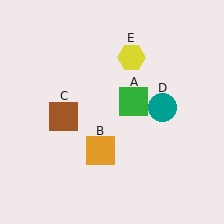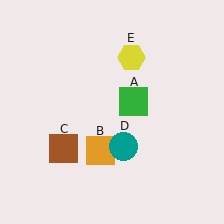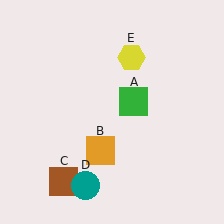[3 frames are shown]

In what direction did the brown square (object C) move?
The brown square (object C) moved down.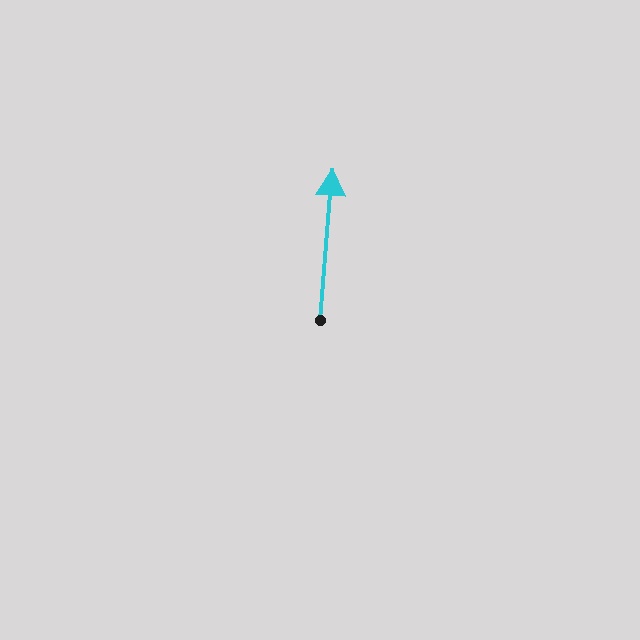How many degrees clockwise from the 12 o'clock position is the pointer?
Approximately 5 degrees.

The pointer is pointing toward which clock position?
Roughly 12 o'clock.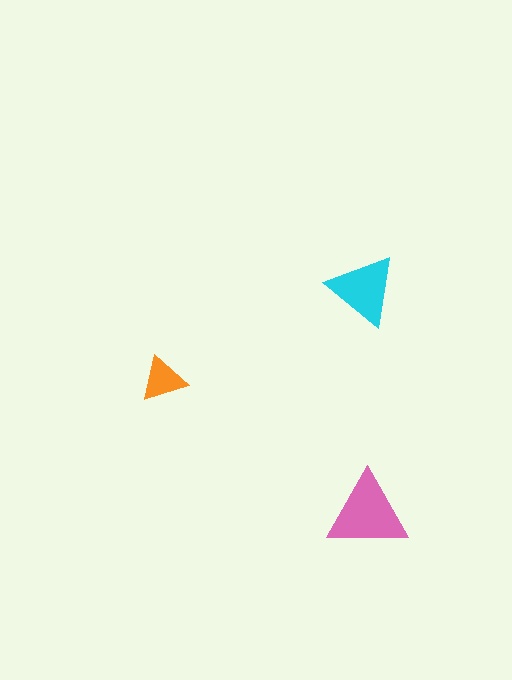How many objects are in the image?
There are 3 objects in the image.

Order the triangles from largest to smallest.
the pink one, the cyan one, the orange one.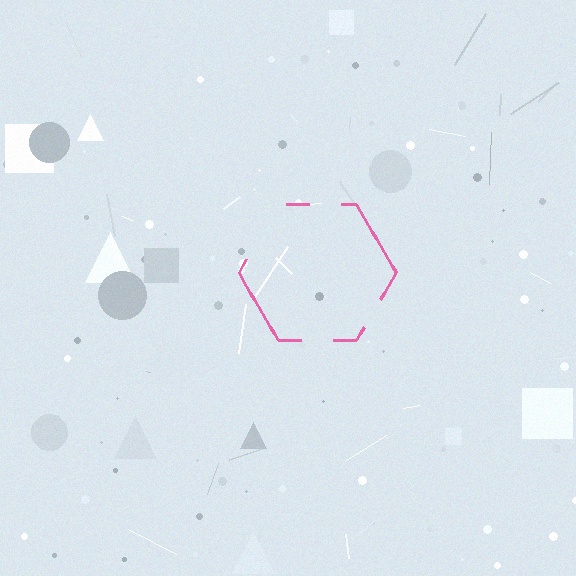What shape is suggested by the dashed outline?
The dashed outline suggests a hexagon.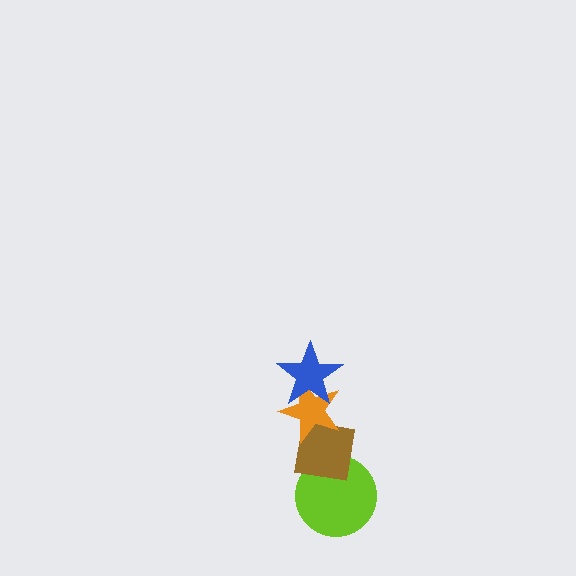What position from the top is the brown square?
The brown square is 3rd from the top.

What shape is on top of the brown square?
The orange star is on top of the brown square.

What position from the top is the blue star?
The blue star is 1st from the top.